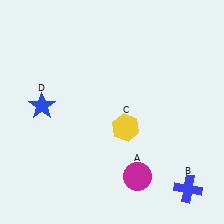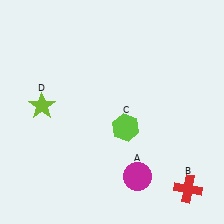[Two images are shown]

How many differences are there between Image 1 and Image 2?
There are 3 differences between the two images.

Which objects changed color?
B changed from blue to red. C changed from yellow to lime. D changed from blue to lime.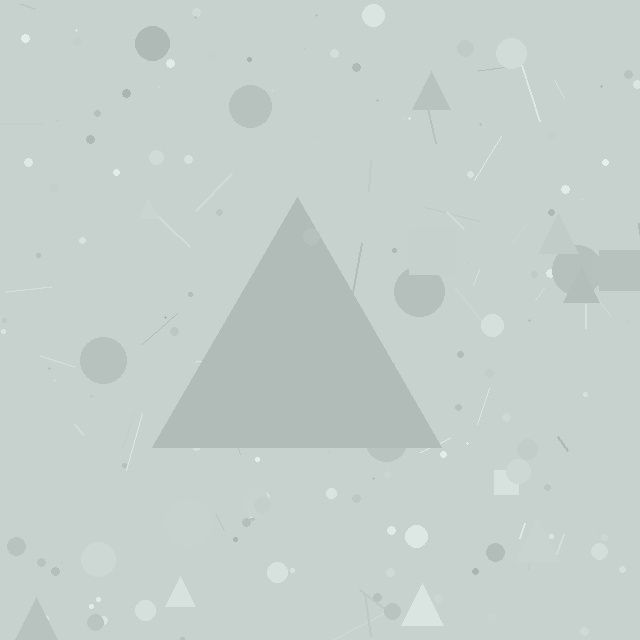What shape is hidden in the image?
A triangle is hidden in the image.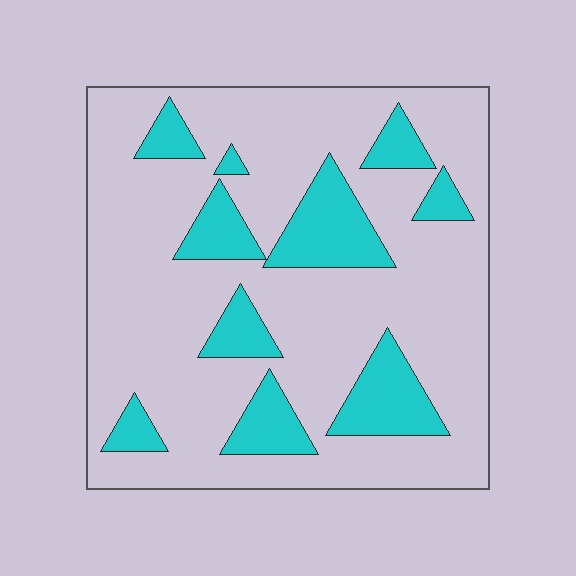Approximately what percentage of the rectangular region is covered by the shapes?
Approximately 20%.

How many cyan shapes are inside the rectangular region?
10.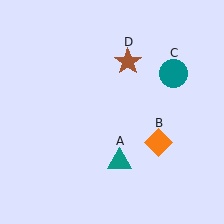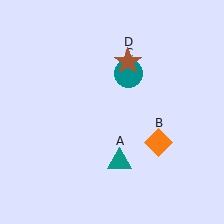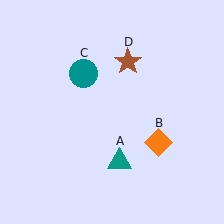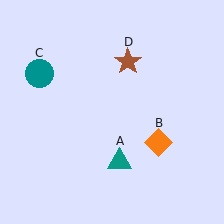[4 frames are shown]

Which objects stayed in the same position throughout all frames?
Teal triangle (object A) and orange diamond (object B) and brown star (object D) remained stationary.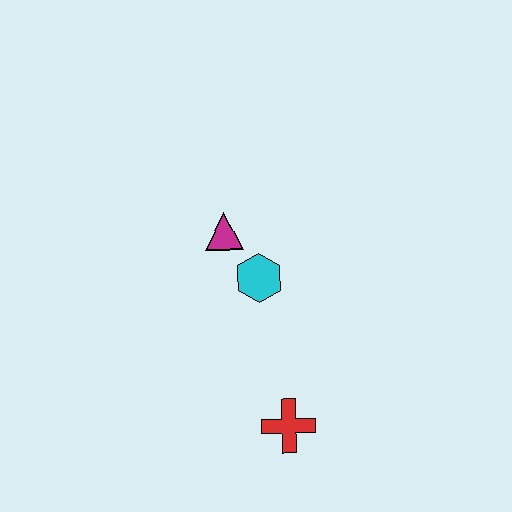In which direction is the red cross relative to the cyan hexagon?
The red cross is below the cyan hexagon.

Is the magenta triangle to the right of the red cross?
No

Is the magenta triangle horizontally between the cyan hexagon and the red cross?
No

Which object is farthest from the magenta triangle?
The red cross is farthest from the magenta triangle.